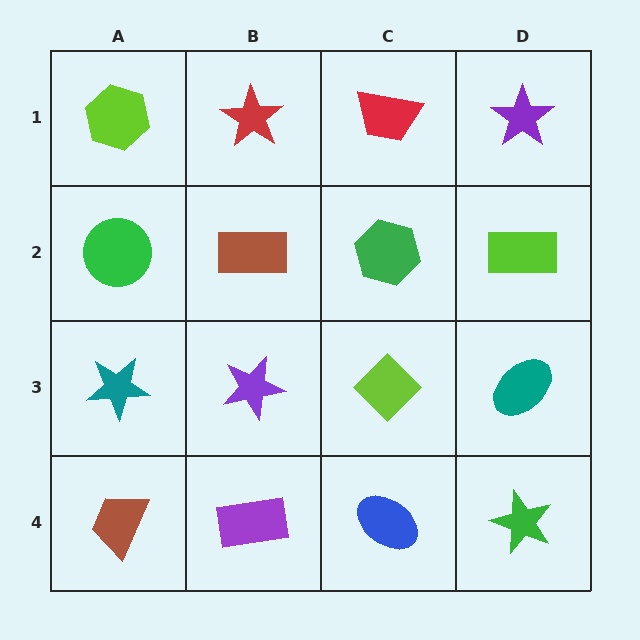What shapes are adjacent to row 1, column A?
A green circle (row 2, column A), a red star (row 1, column B).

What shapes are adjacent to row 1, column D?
A lime rectangle (row 2, column D), a red trapezoid (row 1, column C).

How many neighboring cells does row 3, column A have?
3.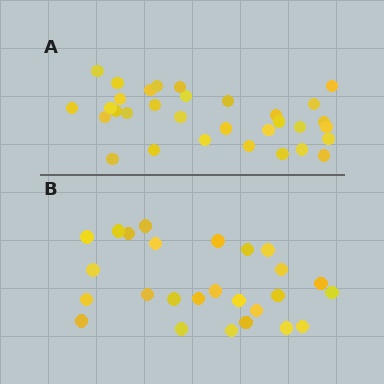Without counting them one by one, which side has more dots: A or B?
Region A (the top region) has more dots.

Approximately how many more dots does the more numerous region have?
Region A has about 6 more dots than region B.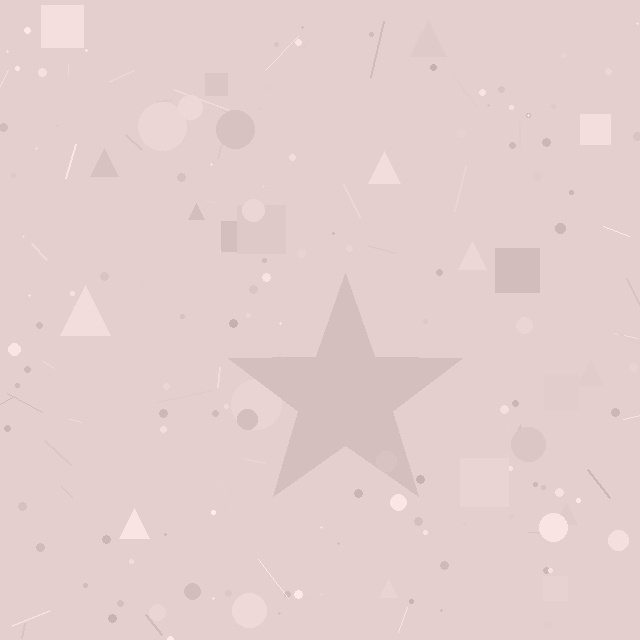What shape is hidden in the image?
A star is hidden in the image.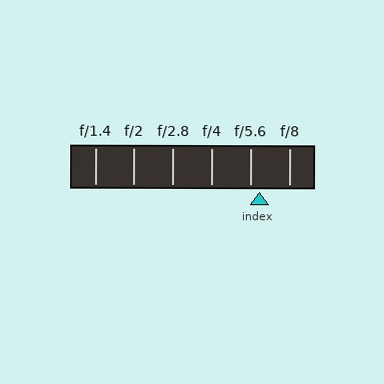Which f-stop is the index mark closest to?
The index mark is closest to f/5.6.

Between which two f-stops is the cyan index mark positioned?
The index mark is between f/5.6 and f/8.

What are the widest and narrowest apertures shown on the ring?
The widest aperture shown is f/1.4 and the narrowest is f/8.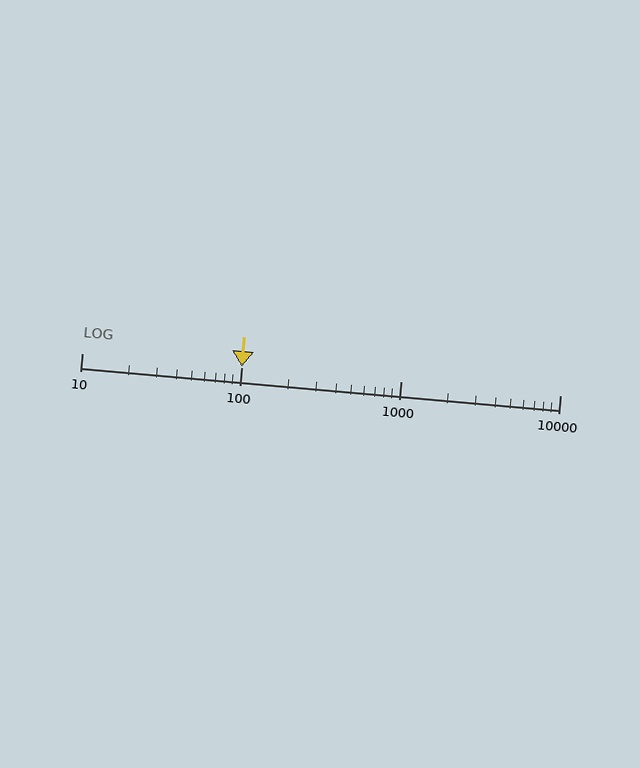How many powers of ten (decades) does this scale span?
The scale spans 3 decades, from 10 to 10000.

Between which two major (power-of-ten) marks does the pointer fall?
The pointer is between 100 and 1000.